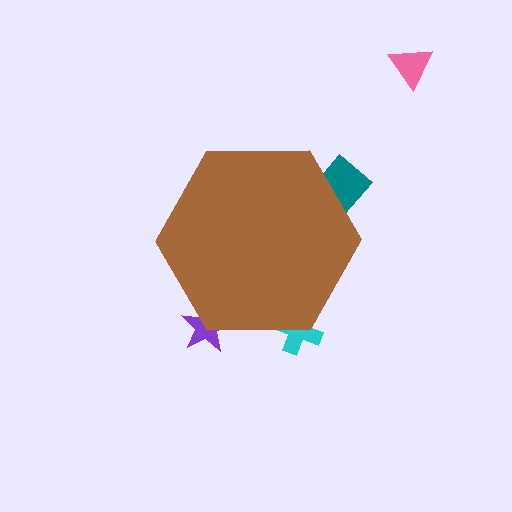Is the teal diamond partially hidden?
Yes, the teal diamond is partially hidden behind the brown hexagon.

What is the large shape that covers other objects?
A brown hexagon.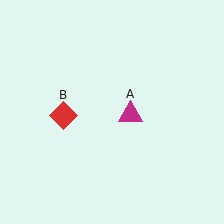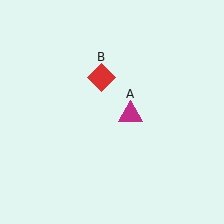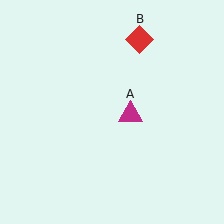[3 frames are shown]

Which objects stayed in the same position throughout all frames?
Magenta triangle (object A) remained stationary.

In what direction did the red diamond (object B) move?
The red diamond (object B) moved up and to the right.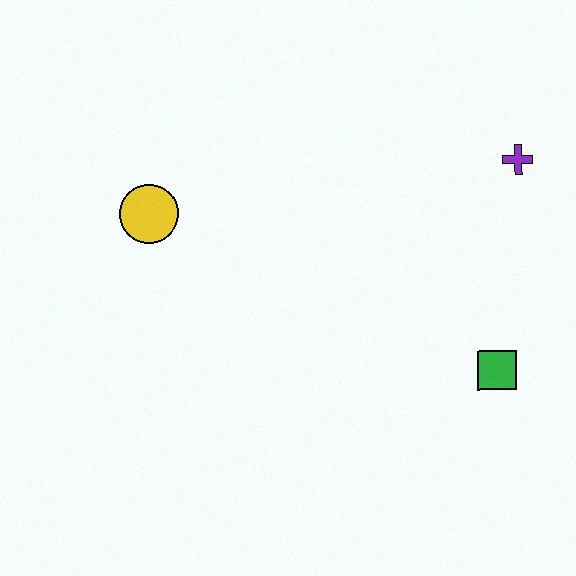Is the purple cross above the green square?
Yes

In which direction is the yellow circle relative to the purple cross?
The yellow circle is to the left of the purple cross.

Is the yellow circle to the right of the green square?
No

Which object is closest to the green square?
The purple cross is closest to the green square.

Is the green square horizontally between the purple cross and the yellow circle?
Yes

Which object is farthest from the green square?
The yellow circle is farthest from the green square.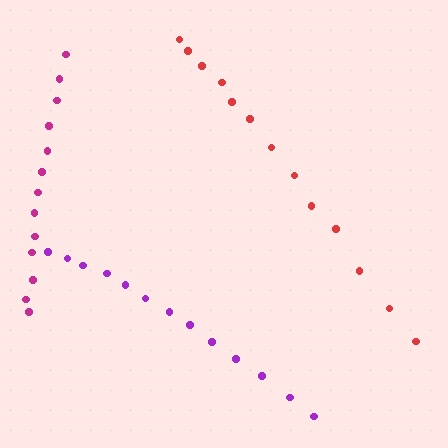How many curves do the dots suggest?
There are 3 distinct paths.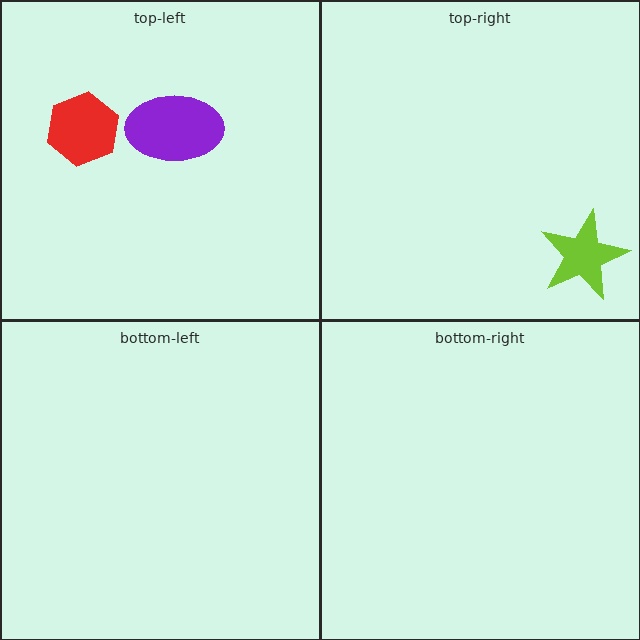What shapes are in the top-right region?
The lime star.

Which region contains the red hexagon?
The top-left region.